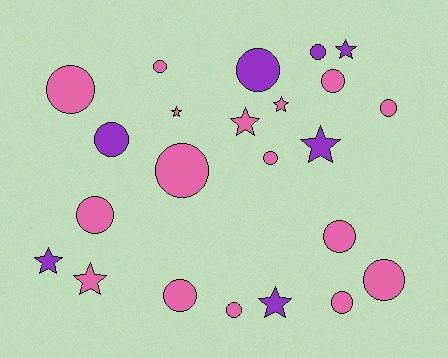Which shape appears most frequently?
Circle, with 15 objects.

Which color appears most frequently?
Pink, with 16 objects.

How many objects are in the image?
There are 23 objects.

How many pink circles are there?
There are 12 pink circles.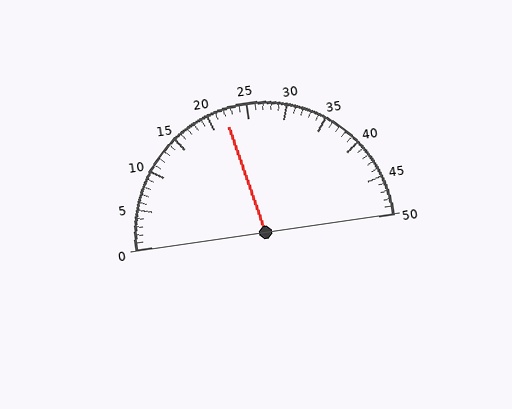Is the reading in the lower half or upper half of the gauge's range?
The reading is in the lower half of the range (0 to 50).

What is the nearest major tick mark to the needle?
The nearest major tick mark is 20.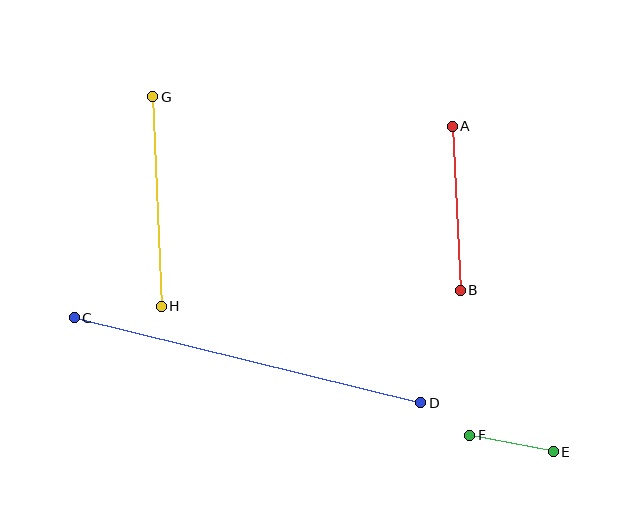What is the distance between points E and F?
The distance is approximately 85 pixels.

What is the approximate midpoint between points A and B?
The midpoint is at approximately (456, 208) pixels.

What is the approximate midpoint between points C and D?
The midpoint is at approximately (247, 360) pixels.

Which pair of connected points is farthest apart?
Points C and D are farthest apart.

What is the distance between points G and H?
The distance is approximately 210 pixels.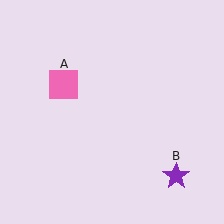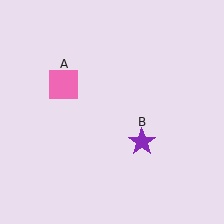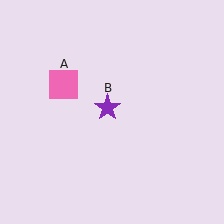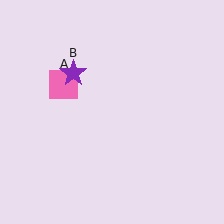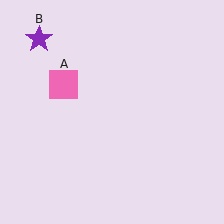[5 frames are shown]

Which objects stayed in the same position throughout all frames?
Pink square (object A) remained stationary.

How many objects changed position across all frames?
1 object changed position: purple star (object B).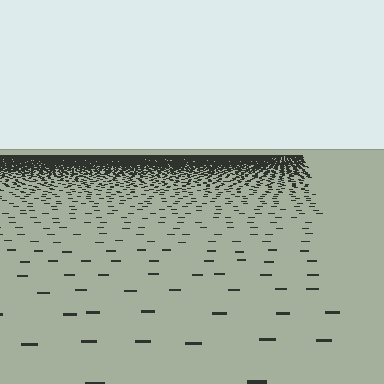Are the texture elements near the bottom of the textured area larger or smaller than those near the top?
Larger. Near the bottom, elements are closer to the viewer and appear at a bigger on-screen size.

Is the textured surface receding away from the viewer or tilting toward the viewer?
The surface is receding away from the viewer. Texture elements get smaller and denser toward the top.